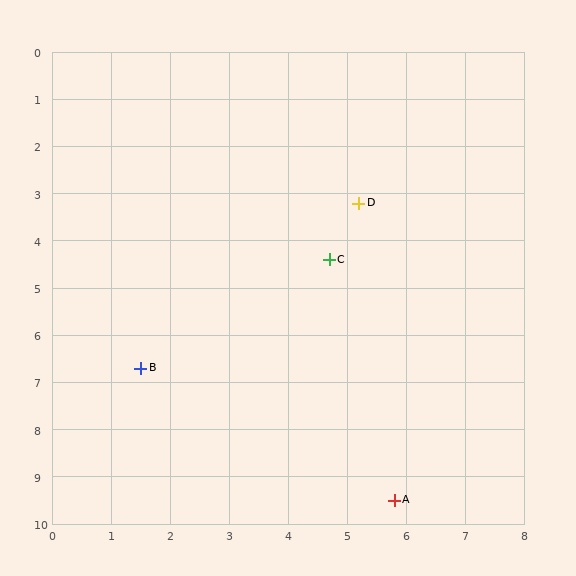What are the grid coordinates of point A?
Point A is at approximately (5.8, 9.5).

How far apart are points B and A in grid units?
Points B and A are about 5.1 grid units apart.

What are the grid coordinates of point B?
Point B is at approximately (1.5, 6.7).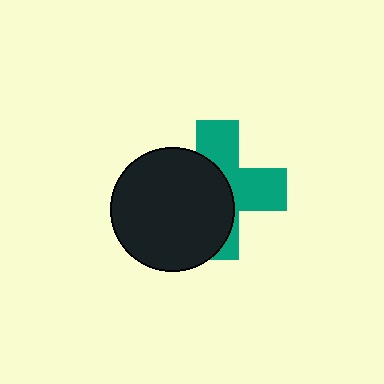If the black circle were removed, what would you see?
You would see the complete teal cross.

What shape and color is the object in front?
The object in front is a black circle.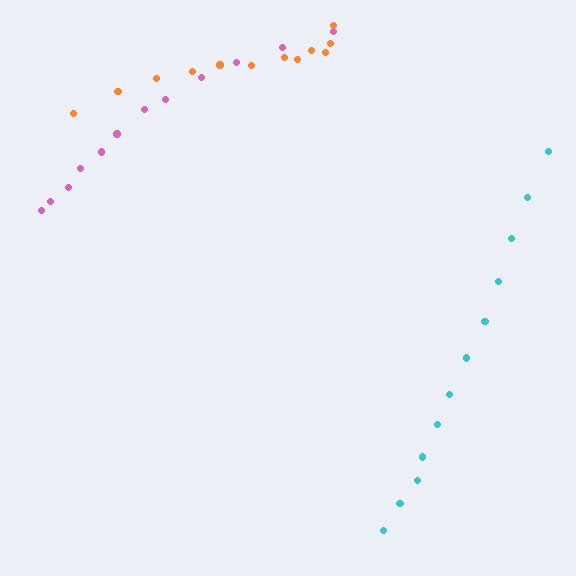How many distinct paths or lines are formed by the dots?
There are 3 distinct paths.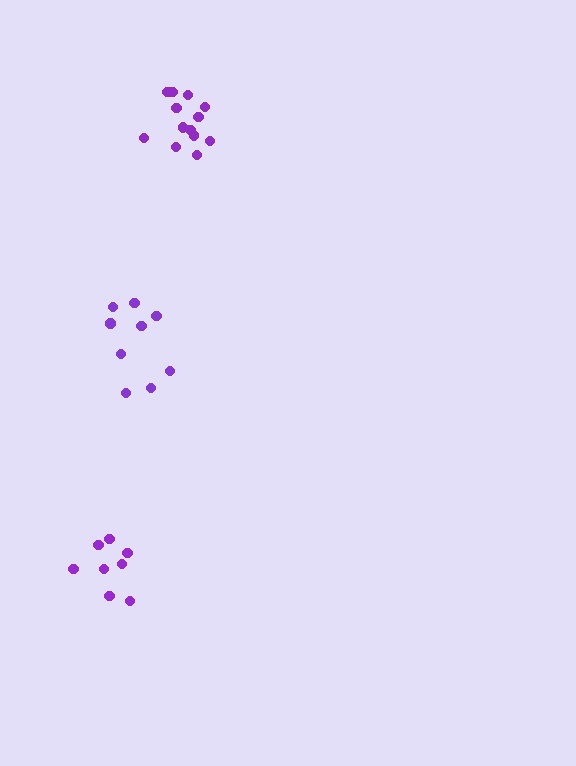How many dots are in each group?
Group 1: 13 dots, Group 2: 9 dots, Group 3: 8 dots (30 total).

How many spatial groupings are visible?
There are 3 spatial groupings.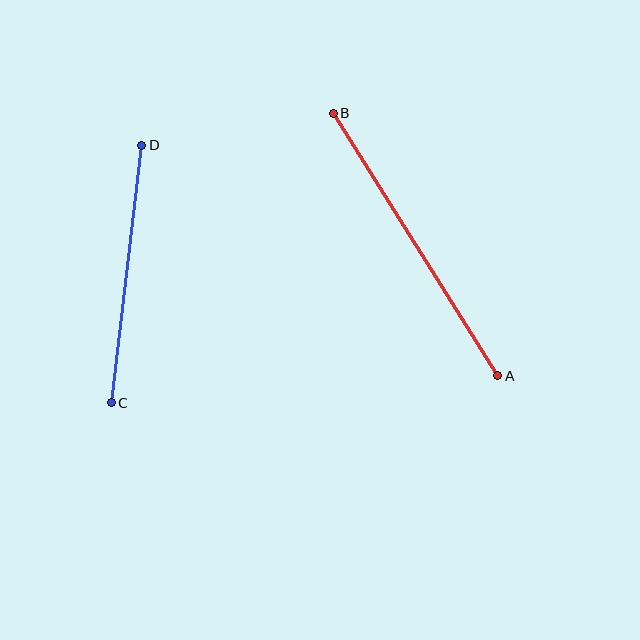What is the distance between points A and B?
The distance is approximately 310 pixels.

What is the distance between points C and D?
The distance is approximately 259 pixels.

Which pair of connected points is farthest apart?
Points A and B are farthest apart.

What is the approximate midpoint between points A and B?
The midpoint is at approximately (416, 244) pixels.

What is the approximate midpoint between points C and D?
The midpoint is at approximately (127, 274) pixels.